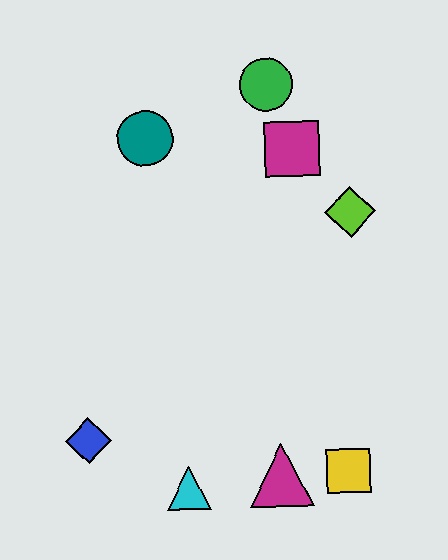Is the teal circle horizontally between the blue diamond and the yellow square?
Yes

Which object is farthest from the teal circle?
The yellow square is farthest from the teal circle.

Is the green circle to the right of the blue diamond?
Yes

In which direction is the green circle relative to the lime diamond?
The green circle is above the lime diamond.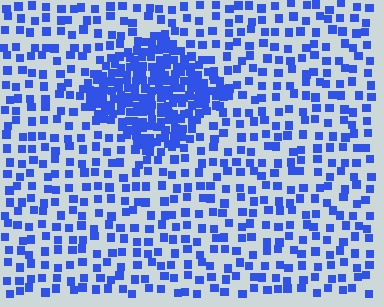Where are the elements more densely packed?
The elements are more densely packed inside the diamond boundary.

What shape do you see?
I see a diamond.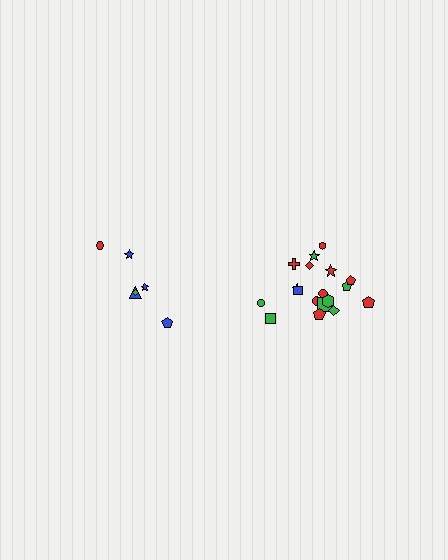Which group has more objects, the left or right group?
The right group.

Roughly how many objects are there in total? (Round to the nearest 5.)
Roughly 25 objects in total.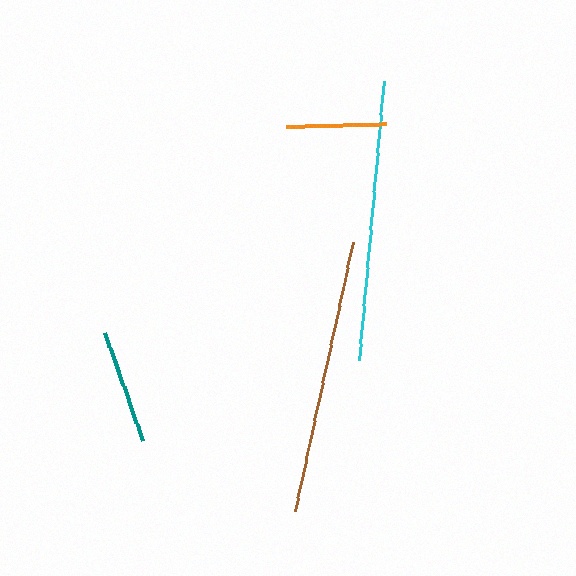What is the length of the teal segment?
The teal segment is approximately 114 pixels long.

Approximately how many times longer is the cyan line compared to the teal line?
The cyan line is approximately 2.4 times the length of the teal line.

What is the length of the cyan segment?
The cyan segment is approximately 280 pixels long.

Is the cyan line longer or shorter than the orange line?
The cyan line is longer than the orange line.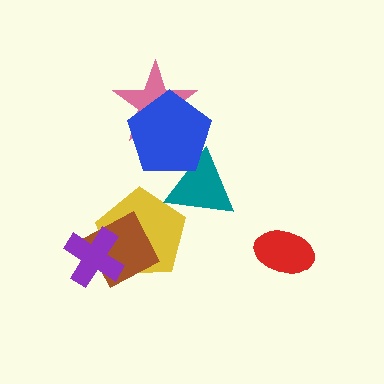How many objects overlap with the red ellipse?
0 objects overlap with the red ellipse.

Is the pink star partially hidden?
Yes, it is partially covered by another shape.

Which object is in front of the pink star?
The blue pentagon is in front of the pink star.